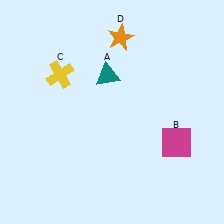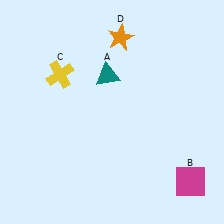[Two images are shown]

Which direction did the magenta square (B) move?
The magenta square (B) moved down.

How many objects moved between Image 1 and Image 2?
1 object moved between the two images.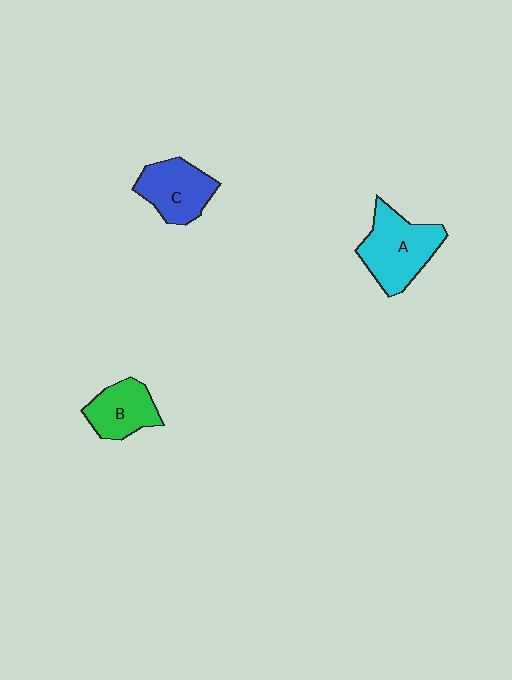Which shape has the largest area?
Shape A (cyan).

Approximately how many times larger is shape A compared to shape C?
Approximately 1.3 times.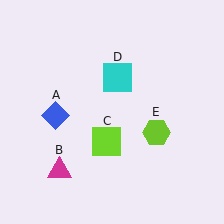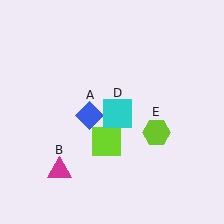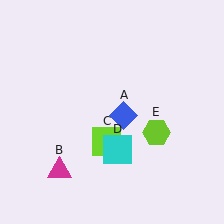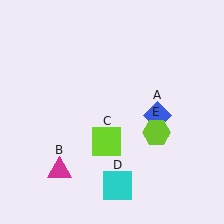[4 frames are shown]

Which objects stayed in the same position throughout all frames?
Magenta triangle (object B) and lime square (object C) and lime hexagon (object E) remained stationary.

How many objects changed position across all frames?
2 objects changed position: blue diamond (object A), cyan square (object D).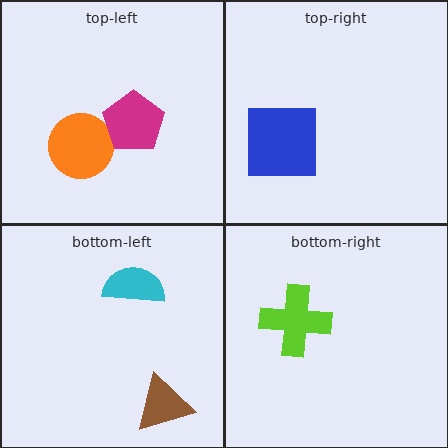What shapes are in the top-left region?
The orange circle, the magenta pentagon.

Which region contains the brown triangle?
The bottom-left region.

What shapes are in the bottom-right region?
The lime cross.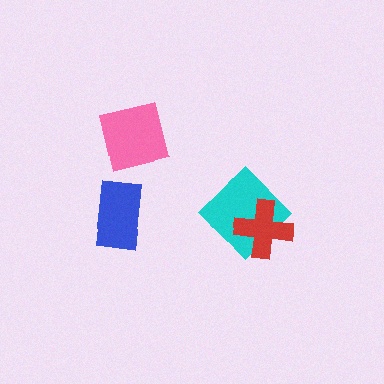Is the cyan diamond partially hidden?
Yes, it is partially covered by another shape.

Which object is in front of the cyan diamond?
The red cross is in front of the cyan diamond.